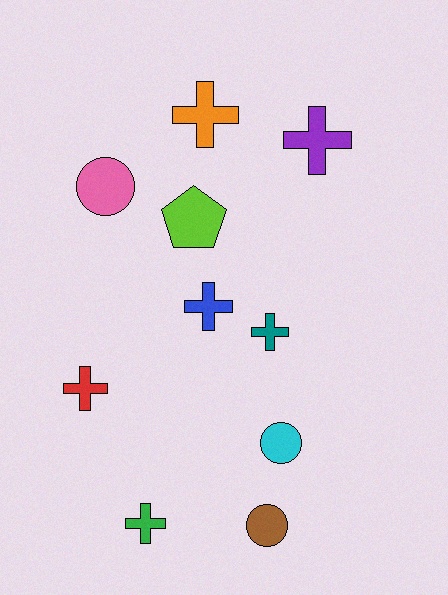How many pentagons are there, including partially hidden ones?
There is 1 pentagon.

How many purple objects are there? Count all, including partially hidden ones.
There is 1 purple object.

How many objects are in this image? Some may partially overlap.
There are 10 objects.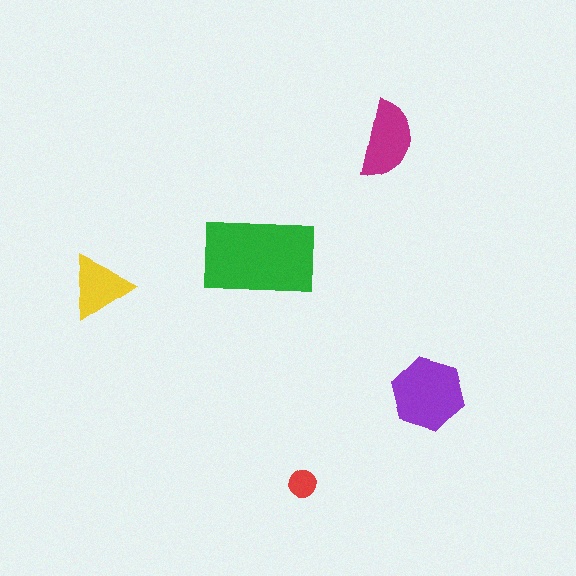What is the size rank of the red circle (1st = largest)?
5th.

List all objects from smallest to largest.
The red circle, the yellow triangle, the magenta semicircle, the purple hexagon, the green rectangle.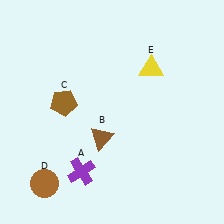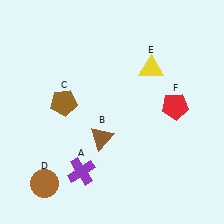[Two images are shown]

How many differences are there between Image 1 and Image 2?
There is 1 difference between the two images.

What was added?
A red pentagon (F) was added in Image 2.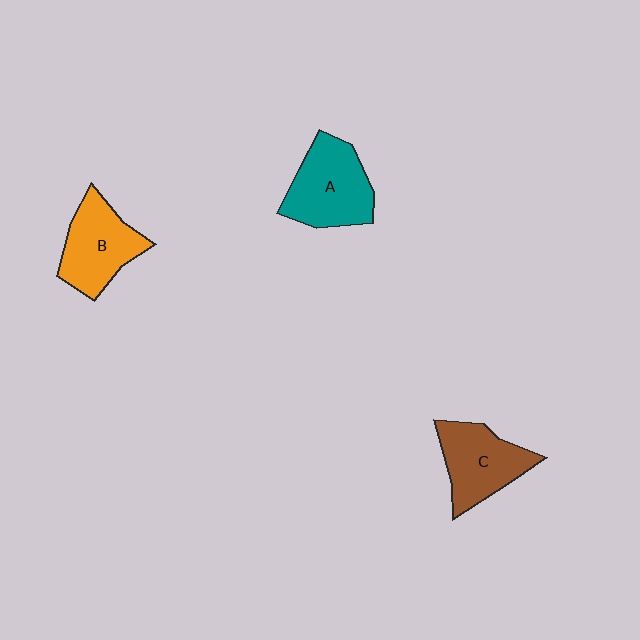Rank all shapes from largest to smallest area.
From largest to smallest: A (teal), B (orange), C (brown).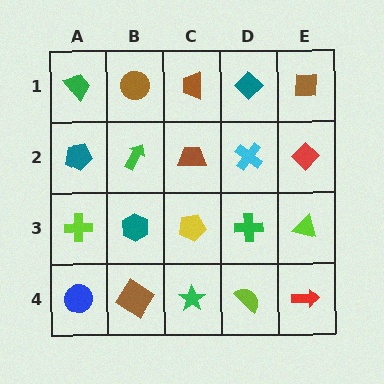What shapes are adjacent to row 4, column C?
A yellow pentagon (row 3, column C), a brown diamond (row 4, column B), a lime semicircle (row 4, column D).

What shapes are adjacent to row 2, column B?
A brown circle (row 1, column B), a teal hexagon (row 3, column B), a teal pentagon (row 2, column A), a brown trapezoid (row 2, column C).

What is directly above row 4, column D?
A green cross.